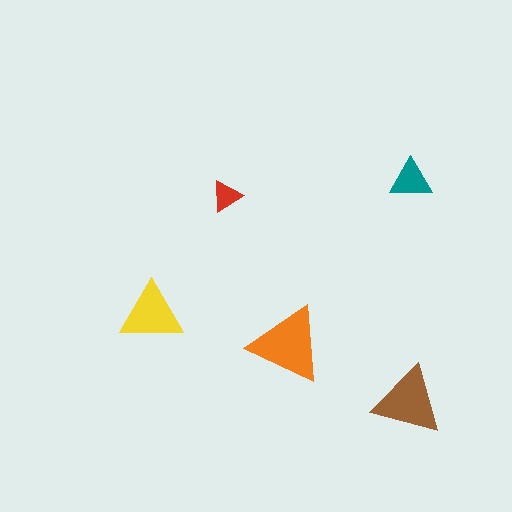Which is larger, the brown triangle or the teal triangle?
The brown one.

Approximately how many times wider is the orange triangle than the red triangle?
About 2.5 times wider.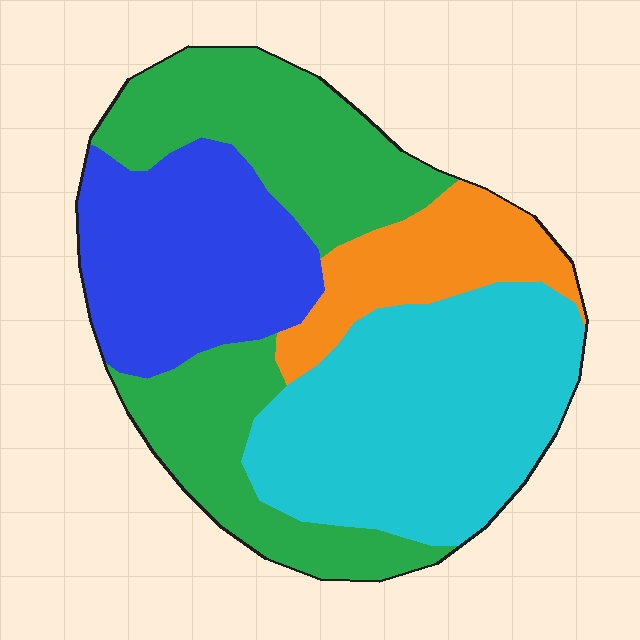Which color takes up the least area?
Orange, at roughly 10%.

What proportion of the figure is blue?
Blue takes up less than a quarter of the figure.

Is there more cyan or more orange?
Cyan.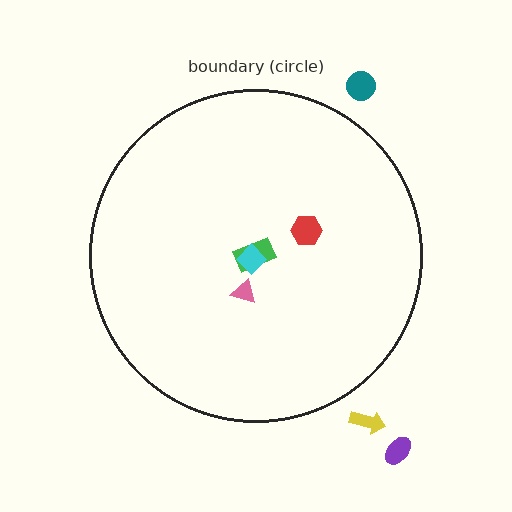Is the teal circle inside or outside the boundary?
Outside.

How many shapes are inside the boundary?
4 inside, 3 outside.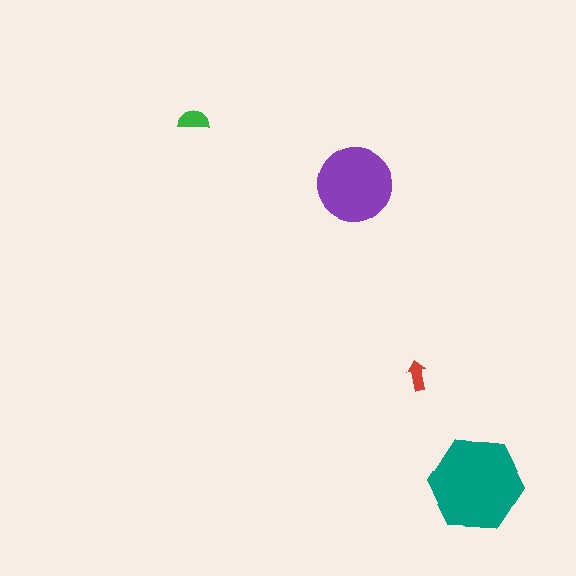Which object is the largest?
The teal hexagon.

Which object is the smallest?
The red arrow.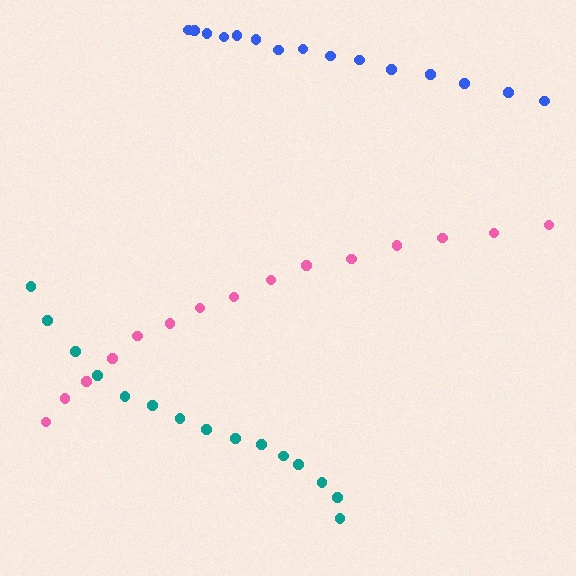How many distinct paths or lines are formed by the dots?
There are 3 distinct paths.